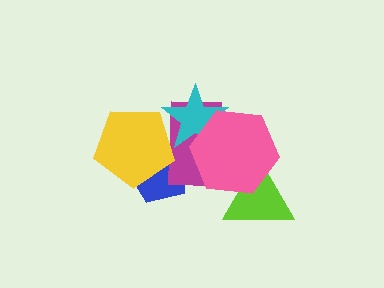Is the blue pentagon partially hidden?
Yes, it is partially covered by another shape.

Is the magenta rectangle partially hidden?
Yes, it is partially covered by another shape.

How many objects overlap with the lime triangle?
1 object overlaps with the lime triangle.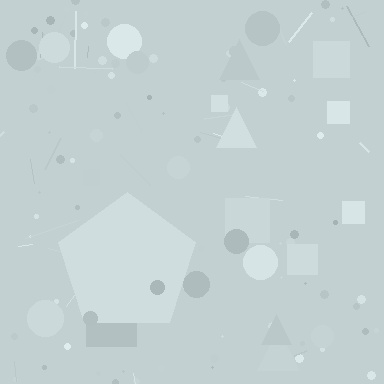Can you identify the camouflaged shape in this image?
The camouflaged shape is a pentagon.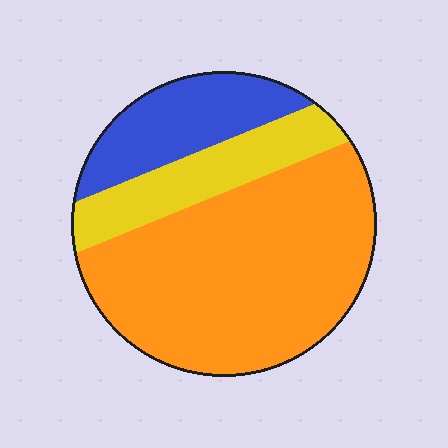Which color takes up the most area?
Orange, at roughly 60%.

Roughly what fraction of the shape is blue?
Blue takes up about one fifth (1/5) of the shape.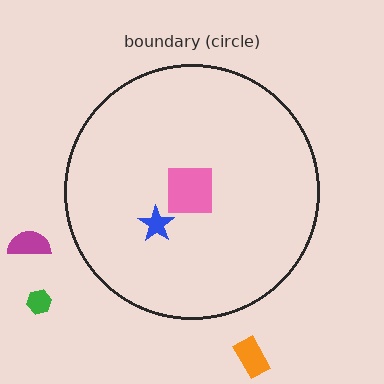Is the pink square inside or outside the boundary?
Inside.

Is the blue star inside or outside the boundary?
Inside.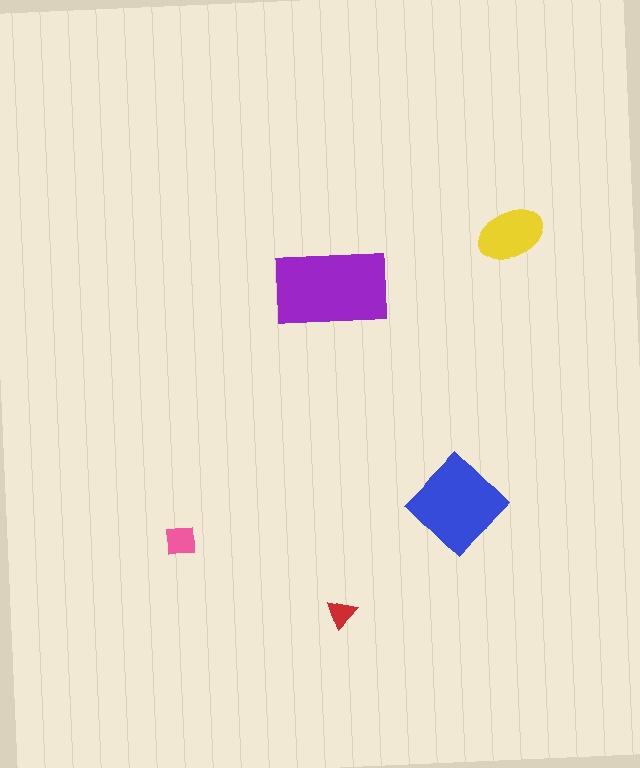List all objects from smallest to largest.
The red triangle, the pink square, the yellow ellipse, the blue diamond, the purple rectangle.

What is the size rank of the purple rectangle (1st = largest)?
1st.